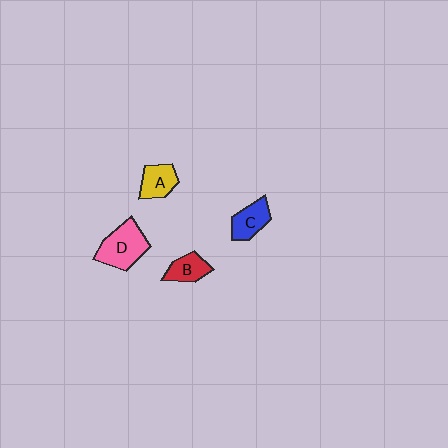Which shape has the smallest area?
Shape B (red).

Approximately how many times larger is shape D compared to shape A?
Approximately 1.6 times.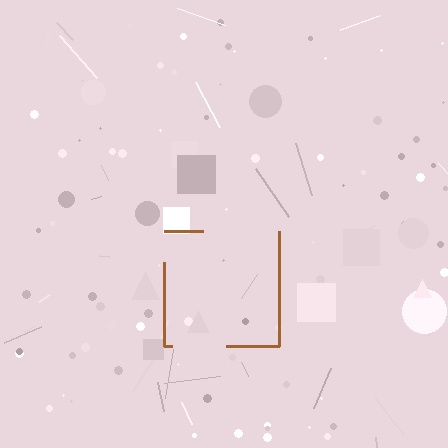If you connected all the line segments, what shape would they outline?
They would outline a square.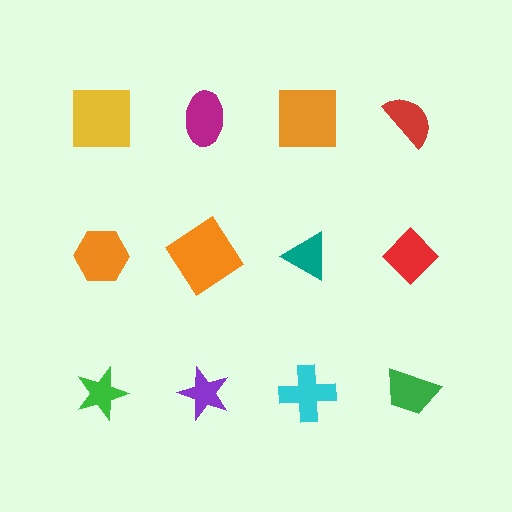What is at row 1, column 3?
An orange square.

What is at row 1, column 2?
A magenta ellipse.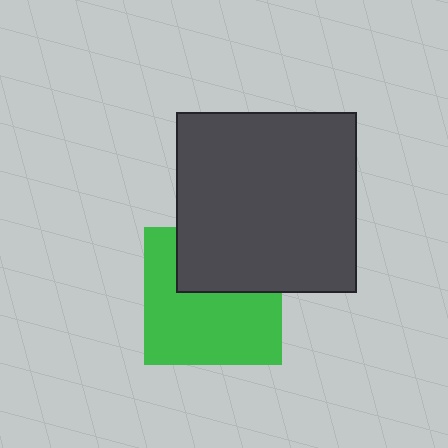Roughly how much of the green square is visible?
About half of it is visible (roughly 63%).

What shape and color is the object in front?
The object in front is a dark gray square.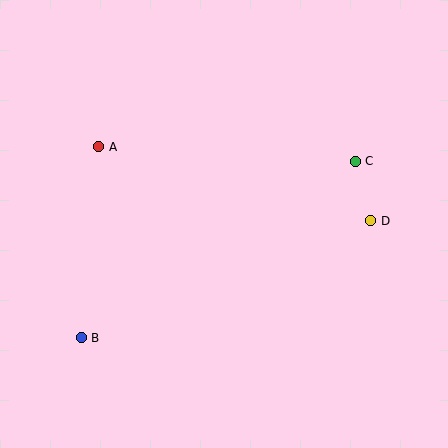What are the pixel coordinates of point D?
Point D is at (371, 221).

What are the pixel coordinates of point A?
Point A is at (99, 147).